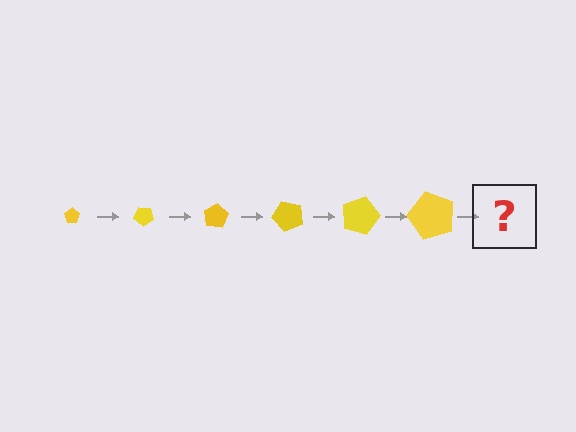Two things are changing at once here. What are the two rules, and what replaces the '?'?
The two rules are that the pentagon grows larger each step and it rotates 40 degrees each step. The '?' should be a pentagon, larger than the previous one and rotated 240 degrees from the start.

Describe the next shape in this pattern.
It should be a pentagon, larger than the previous one and rotated 240 degrees from the start.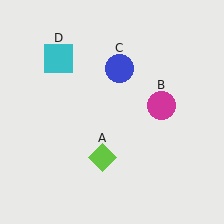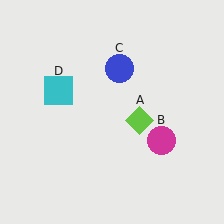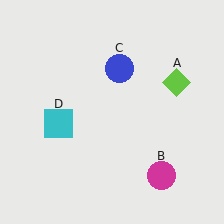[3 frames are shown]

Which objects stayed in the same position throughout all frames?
Blue circle (object C) remained stationary.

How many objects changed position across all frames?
3 objects changed position: lime diamond (object A), magenta circle (object B), cyan square (object D).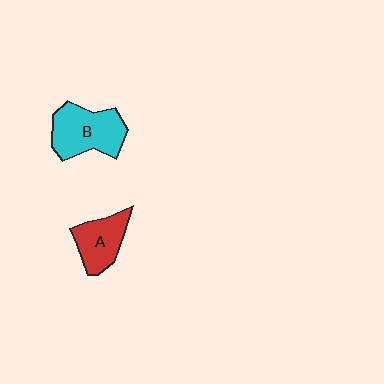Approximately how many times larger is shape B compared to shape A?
Approximately 1.4 times.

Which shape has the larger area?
Shape B (cyan).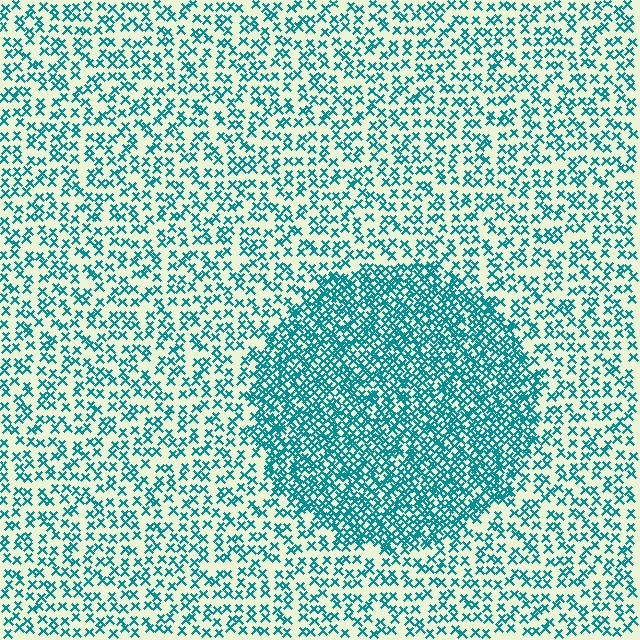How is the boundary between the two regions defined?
The boundary is defined by a change in element density (approximately 2.3x ratio). All elements are the same color, size, and shape.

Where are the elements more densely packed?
The elements are more densely packed inside the circle boundary.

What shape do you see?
I see a circle.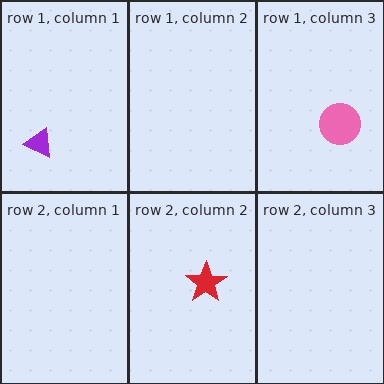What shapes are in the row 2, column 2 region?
The red star.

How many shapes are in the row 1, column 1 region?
1.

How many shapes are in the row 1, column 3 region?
1.